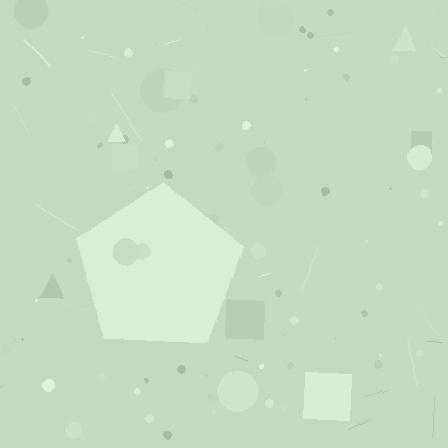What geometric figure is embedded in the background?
A pentagon is embedded in the background.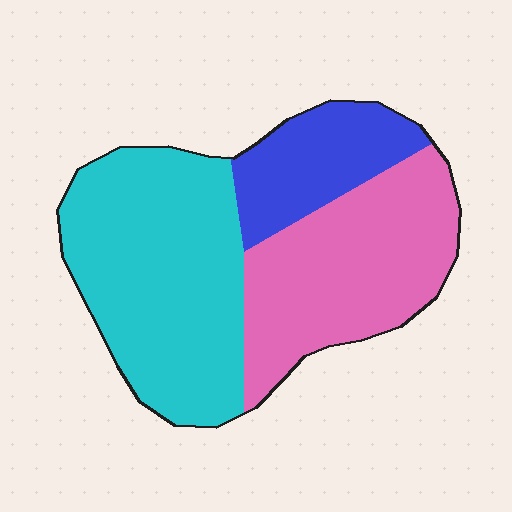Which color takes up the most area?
Cyan, at roughly 45%.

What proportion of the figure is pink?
Pink covers 36% of the figure.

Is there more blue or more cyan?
Cyan.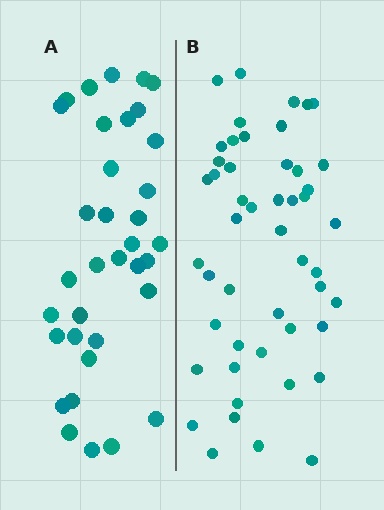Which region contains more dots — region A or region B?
Region B (the right region) has more dots.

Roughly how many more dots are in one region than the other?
Region B has approximately 15 more dots than region A.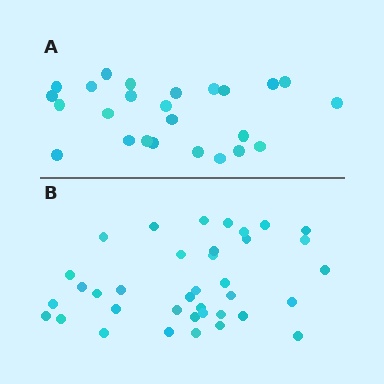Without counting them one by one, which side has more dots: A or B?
Region B (the bottom region) has more dots.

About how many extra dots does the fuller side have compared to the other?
Region B has roughly 12 or so more dots than region A.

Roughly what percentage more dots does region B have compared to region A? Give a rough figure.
About 50% more.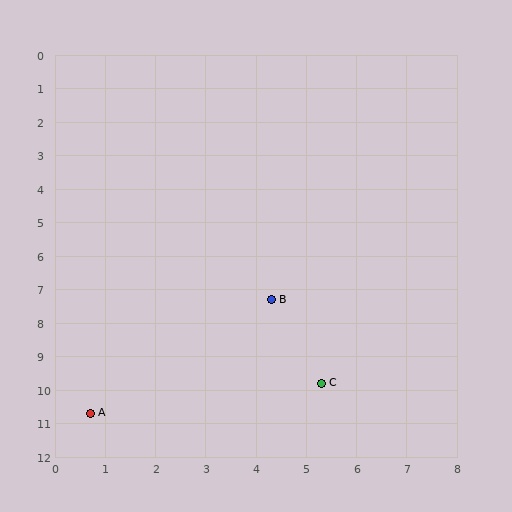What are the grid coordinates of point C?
Point C is at approximately (5.3, 9.8).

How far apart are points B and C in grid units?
Points B and C are about 2.7 grid units apart.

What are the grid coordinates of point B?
Point B is at approximately (4.3, 7.3).